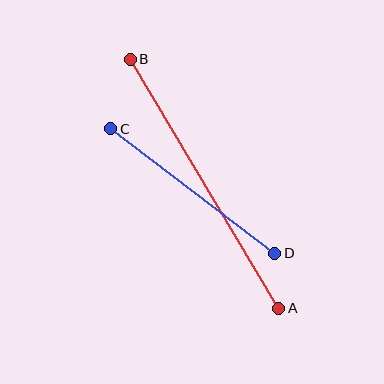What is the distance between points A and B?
The distance is approximately 290 pixels.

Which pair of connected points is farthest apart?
Points A and B are farthest apart.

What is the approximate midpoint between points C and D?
The midpoint is at approximately (193, 191) pixels.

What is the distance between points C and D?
The distance is approximately 206 pixels.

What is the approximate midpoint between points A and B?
The midpoint is at approximately (204, 184) pixels.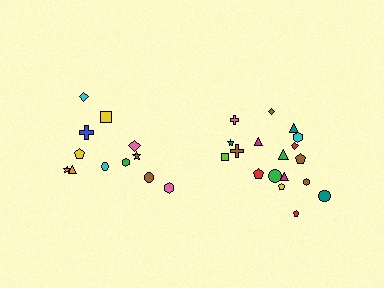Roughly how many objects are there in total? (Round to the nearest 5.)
Roughly 30 objects in total.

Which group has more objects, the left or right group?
The right group.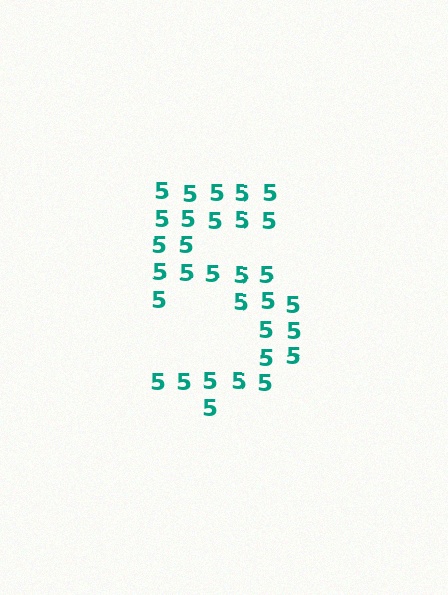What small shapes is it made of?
It is made of small digit 5's.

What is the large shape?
The large shape is the digit 5.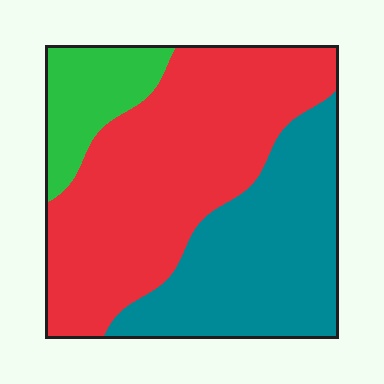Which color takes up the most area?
Red, at roughly 50%.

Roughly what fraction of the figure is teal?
Teal covers about 35% of the figure.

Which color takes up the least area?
Green, at roughly 15%.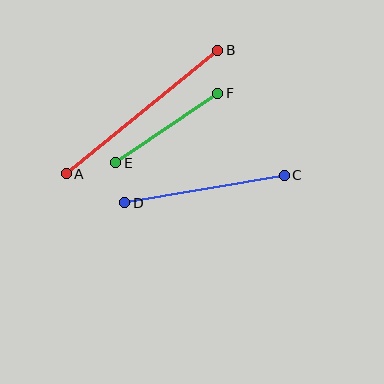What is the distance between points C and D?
The distance is approximately 161 pixels.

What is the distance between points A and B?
The distance is approximately 195 pixels.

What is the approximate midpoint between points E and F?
The midpoint is at approximately (167, 128) pixels.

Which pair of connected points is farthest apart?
Points A and B are farthest apart.